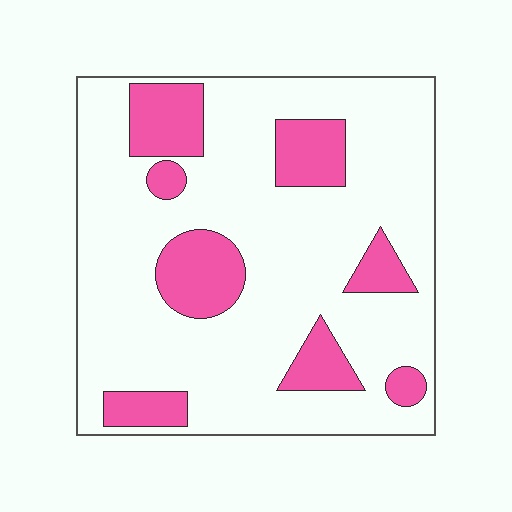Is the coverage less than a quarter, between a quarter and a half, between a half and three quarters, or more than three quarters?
Less than a quarter.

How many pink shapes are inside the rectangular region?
8.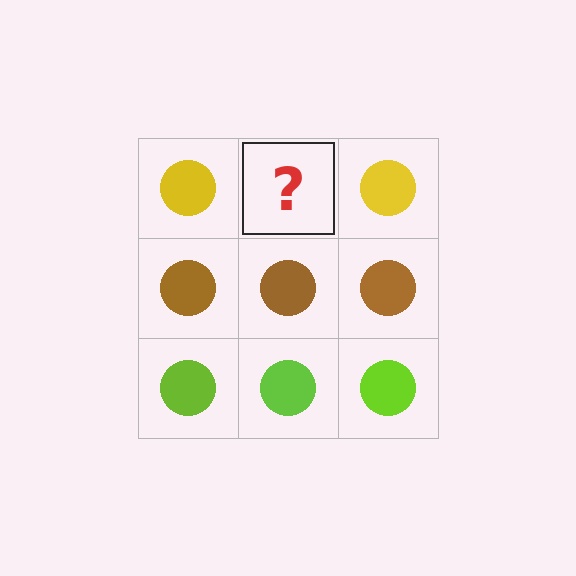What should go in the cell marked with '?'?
The missing cell should contain a yellow circle.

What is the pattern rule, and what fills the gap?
The rule is that each row has a consistent color. The gap should be filled with a yellow circle.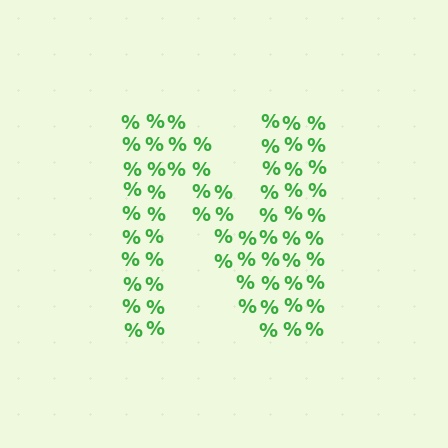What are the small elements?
The small elements are percent signs.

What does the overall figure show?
The overall figure shows the letter N.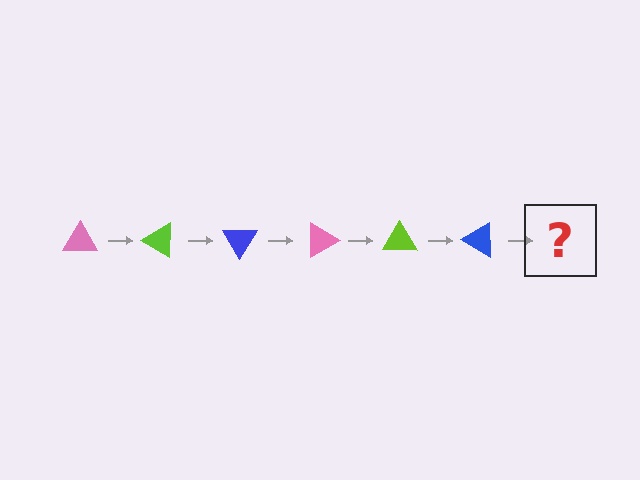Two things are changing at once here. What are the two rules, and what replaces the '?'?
The two rules are that it rotates 30 degrees each step and the color cycles through pink, lime, and blue. The '?' should be a pink triangle, rotated 180 degrees from the start.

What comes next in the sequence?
The next element should be a pink triangle, rotated 180 degrees from the start.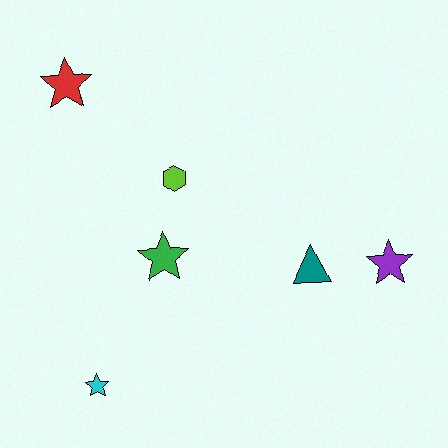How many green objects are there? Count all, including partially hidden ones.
There is 1 green object.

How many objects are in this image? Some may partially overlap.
There are 6 objects.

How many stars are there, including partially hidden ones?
There are 4 stars.